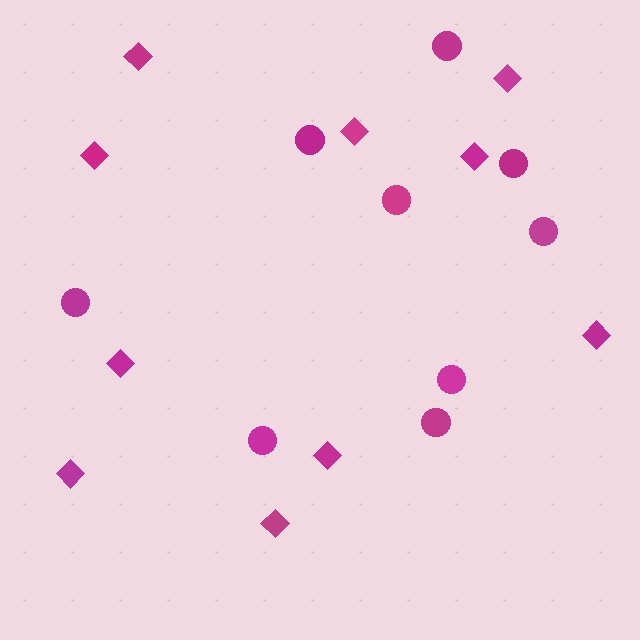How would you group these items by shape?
There are 2 groups: one group of diamonds (10) and one group of circles (9).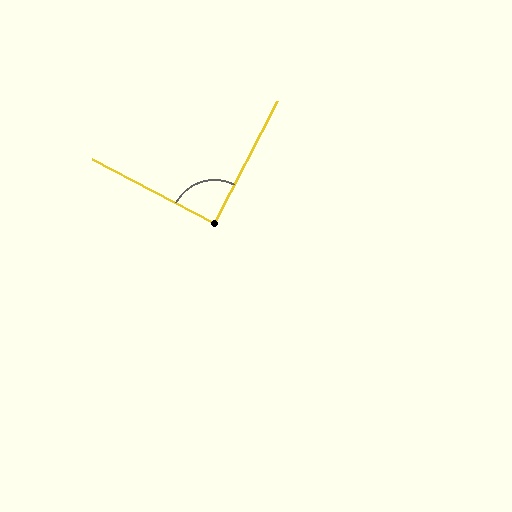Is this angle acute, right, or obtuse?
It is approximately a right angle.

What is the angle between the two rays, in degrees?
Approximately 89 degrees.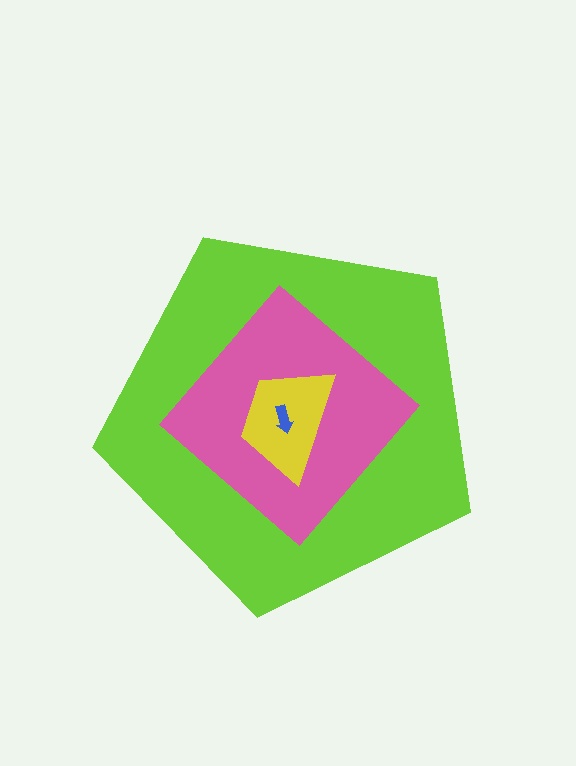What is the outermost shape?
The lime pentagon.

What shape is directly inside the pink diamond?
The yellow trapezoid.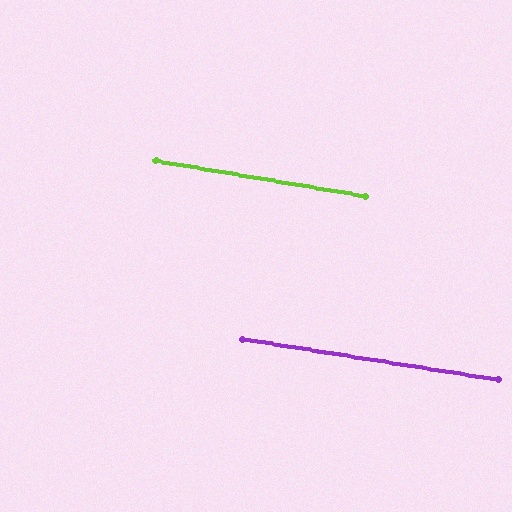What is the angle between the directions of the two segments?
Approximately 1 degree.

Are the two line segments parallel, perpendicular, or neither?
Parallel — their directions differ by only 0.6°.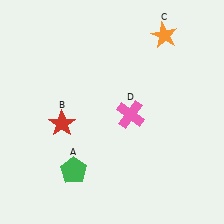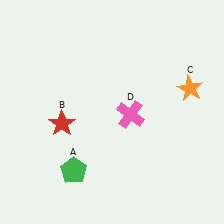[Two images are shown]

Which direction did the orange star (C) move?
The orange star (C) moved down.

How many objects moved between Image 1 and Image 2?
1 object moved between the two images.